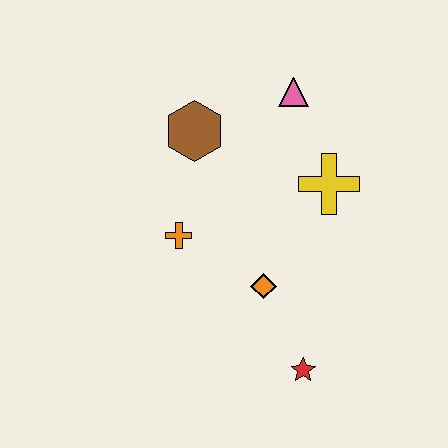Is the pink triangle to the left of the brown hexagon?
No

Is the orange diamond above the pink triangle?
No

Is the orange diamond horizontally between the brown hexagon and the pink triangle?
Yes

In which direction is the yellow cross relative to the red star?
The yellow cross is above the red star.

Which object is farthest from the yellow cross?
The red star is farthest from the yellow cross.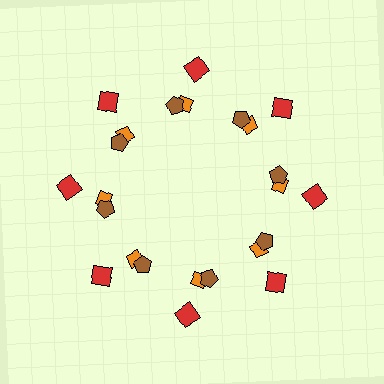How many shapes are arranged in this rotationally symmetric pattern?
There are 24 shapes, arranged in 8 groups of 3.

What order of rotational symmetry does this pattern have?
This pattern has 8-fold rotational symmetry.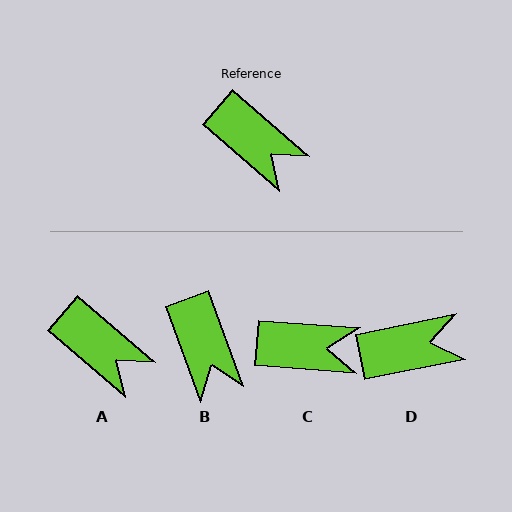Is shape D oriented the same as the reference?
No, it is off by about 52 degrees.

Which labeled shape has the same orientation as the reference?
A.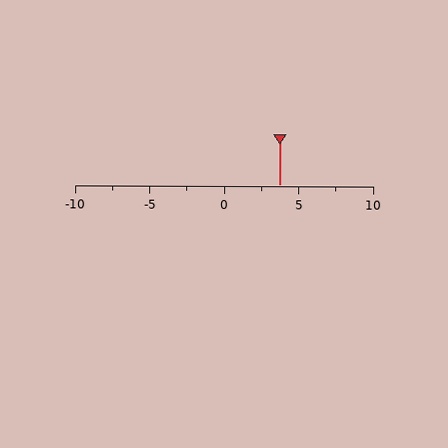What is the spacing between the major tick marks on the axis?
The major ticks are spaced 5 apart.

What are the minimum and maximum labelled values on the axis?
The axis runs from -10 to 10.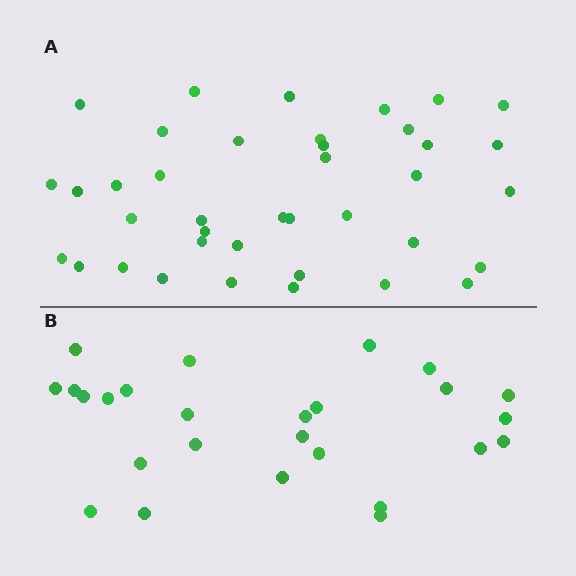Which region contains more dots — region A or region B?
Region A (the top region) has more dots.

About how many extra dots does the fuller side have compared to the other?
Region A has approximately 15 more dots than region B.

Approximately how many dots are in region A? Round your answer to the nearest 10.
About 40 dots. (The exact count is 39, which rounds to 40.)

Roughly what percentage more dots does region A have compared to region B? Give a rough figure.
About 50% more.